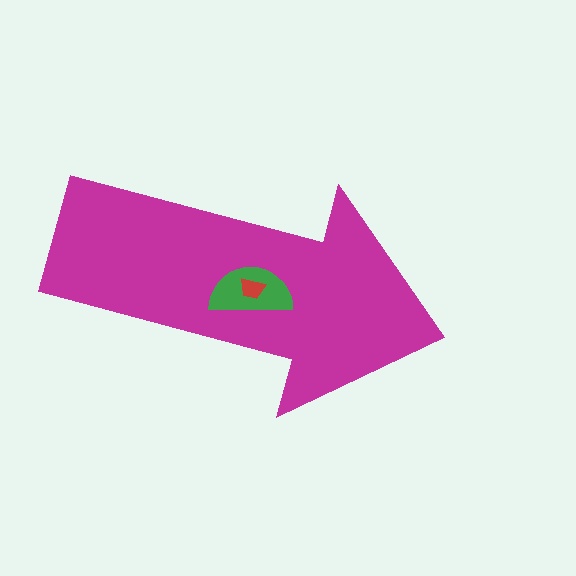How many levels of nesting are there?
3.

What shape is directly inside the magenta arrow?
The green semicircle.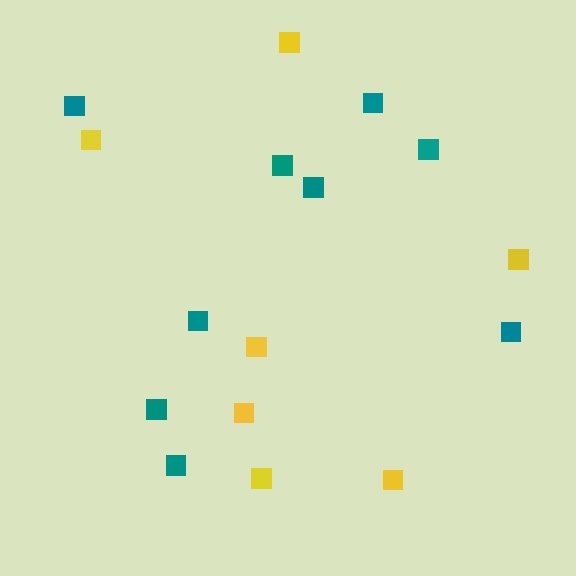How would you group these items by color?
There are 2 groups: one group of teal squares (9) and one group of yellow squares (7).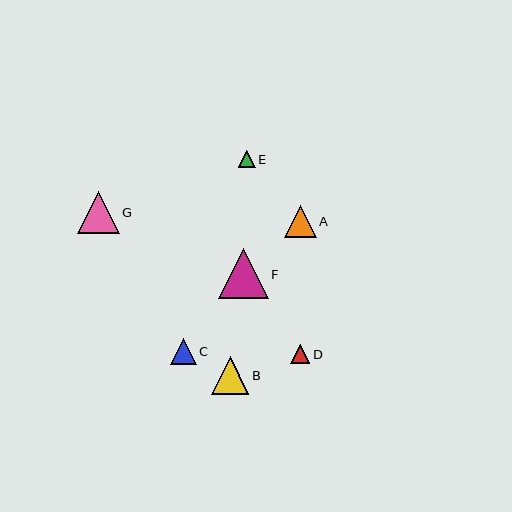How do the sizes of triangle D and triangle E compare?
Triangle D and triangle E are approximately the same size.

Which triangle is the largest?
Triangle F is the largest with a size of approximately 50 pixels.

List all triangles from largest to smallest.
From largest to smallest: F, G, B, A, C, D, E.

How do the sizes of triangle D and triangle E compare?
Triangle D and triangle E are approximately the same size.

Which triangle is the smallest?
Triangle E is the smallest with a size of approximately 17 pixels.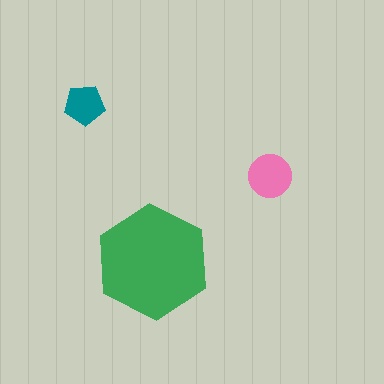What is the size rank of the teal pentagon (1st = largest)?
3rd.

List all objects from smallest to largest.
The teal pentagon, the pink circle, the green hexagon.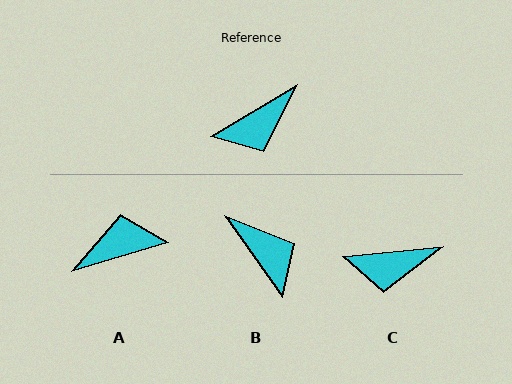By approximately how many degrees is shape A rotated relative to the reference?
Approximately 166 degrees counter-clockwise.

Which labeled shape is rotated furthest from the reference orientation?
A, about 166 degrees away.